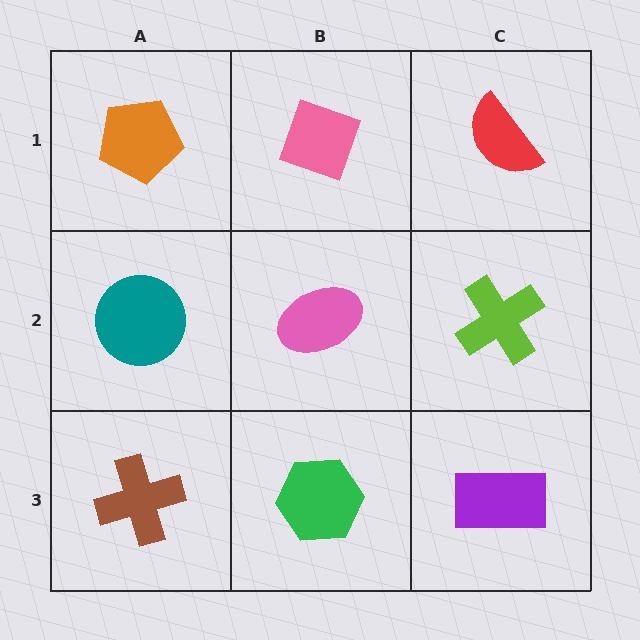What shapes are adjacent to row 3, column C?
A lime cross (row 2, column C), a green hexagon (row 3, column B).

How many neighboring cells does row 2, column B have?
4.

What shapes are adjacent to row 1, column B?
A pink ellipse (row 2, column B), an orange pentagon (row 1, column A), a red semicircle (row 1, column C).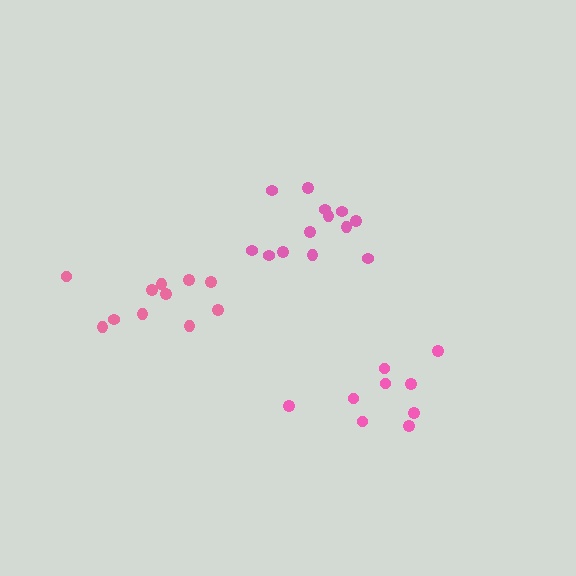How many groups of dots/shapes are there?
There are 3 groups.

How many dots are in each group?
Group 1: 11 dots, Group 2: 13 dots, Group 3: 9 dots (33 total).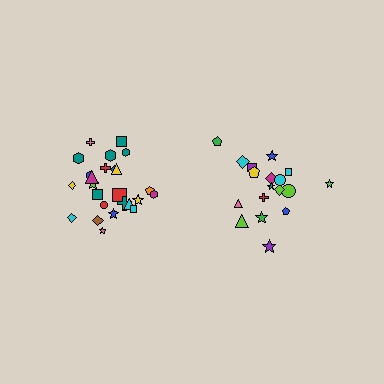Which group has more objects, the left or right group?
The left group.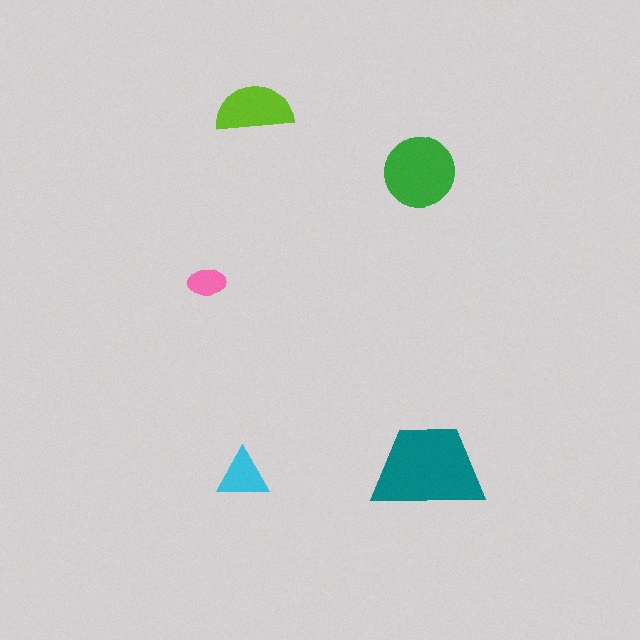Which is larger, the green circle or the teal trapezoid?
The teal trapezoid.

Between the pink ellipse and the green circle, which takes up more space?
The green circle.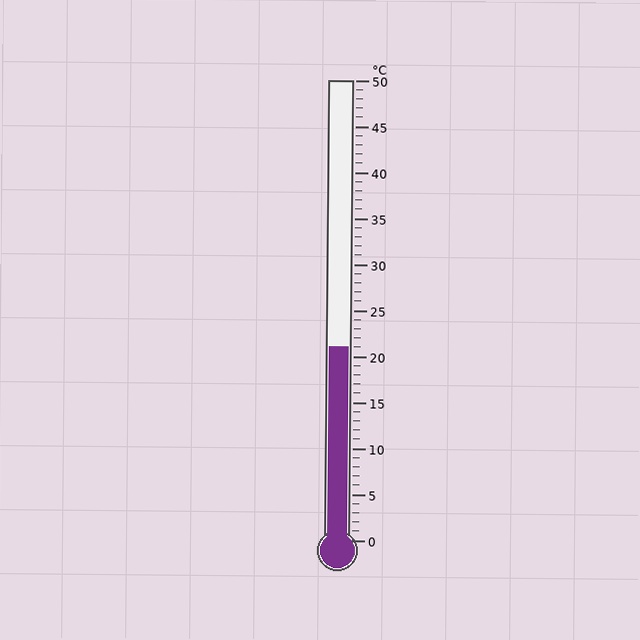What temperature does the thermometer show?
The thermometer shows approximately 21°C.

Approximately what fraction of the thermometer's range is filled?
The thermometer is filled to approximately 40% of its range.